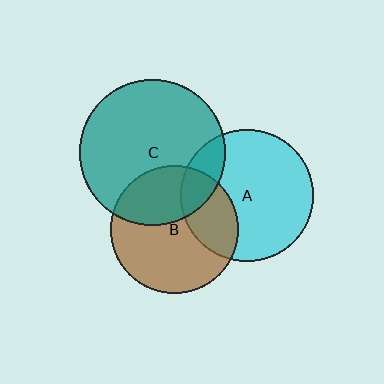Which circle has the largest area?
Circle C (teal).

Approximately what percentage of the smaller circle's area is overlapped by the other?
Approximately 30%.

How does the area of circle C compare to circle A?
Approximately 1.2 times.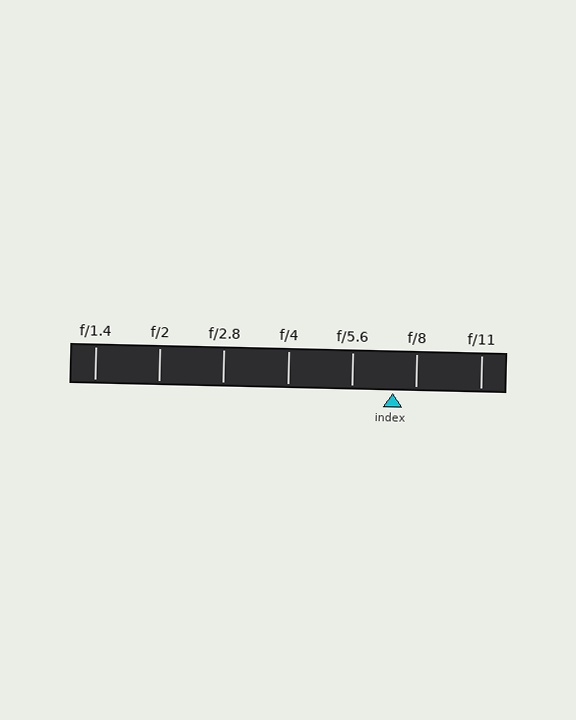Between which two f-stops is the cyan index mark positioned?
The index mark is between f/5.6 and f/8.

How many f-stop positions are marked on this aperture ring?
There are 7 f-stop positions marked.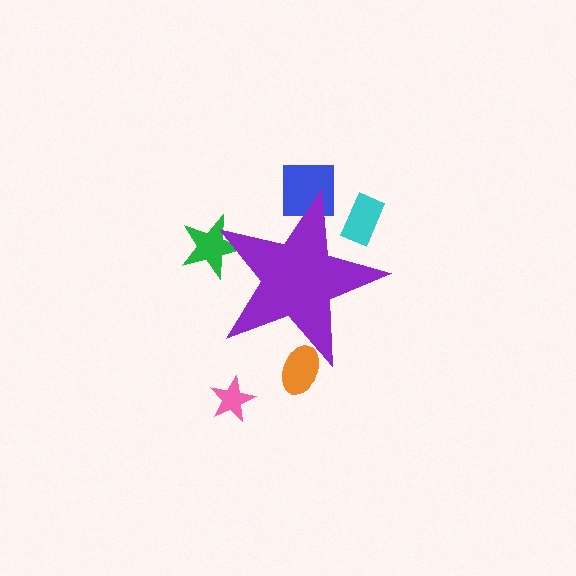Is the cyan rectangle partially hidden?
Yes, the cyan rectangle is partially hidden behind the purple star.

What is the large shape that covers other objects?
A purple star.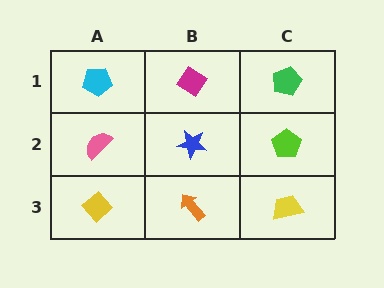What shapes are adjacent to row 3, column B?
A blue star (row 2, column B), a yellow diamond (row 3, column A), a yellow trapezoid (row 3, column C).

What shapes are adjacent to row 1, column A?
A pink semicircle (row 2, column A), a magenta diamond (row 1, column B).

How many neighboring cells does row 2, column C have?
3.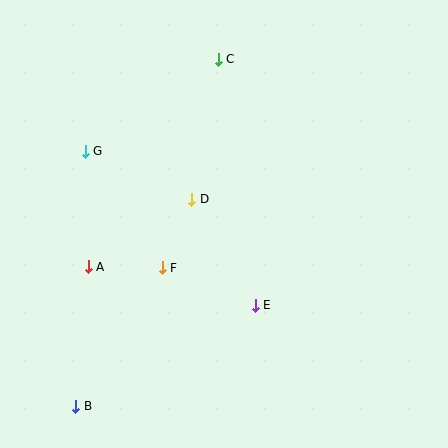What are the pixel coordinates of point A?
Point A is at (88, 267).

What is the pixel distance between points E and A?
The distance between E and A is 171 pixels.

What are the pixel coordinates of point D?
Point D is at (192, 199).